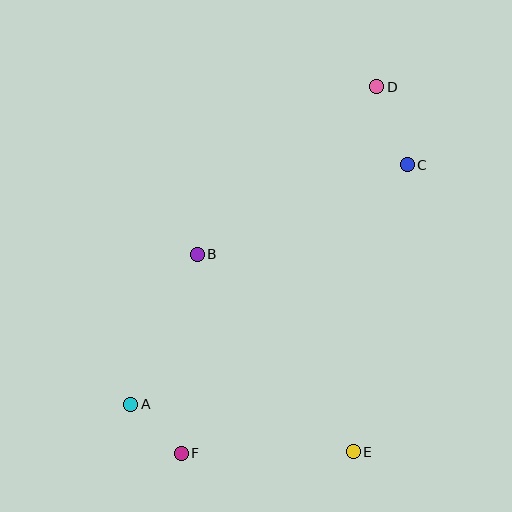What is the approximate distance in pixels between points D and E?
The distance between D and E is approximately 365 pixels.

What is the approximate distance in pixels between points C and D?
The distance between C and D is approximately 84 pixels.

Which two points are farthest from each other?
Points D and F are farthest from each other.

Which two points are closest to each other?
Points A and F are closest to each other.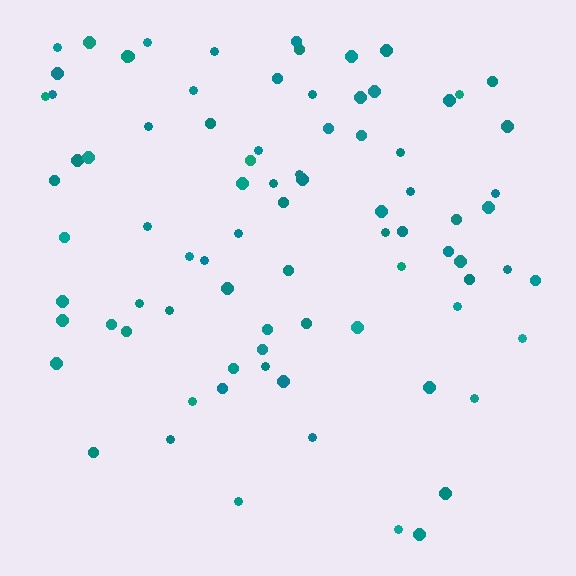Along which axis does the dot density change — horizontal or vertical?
Vertical.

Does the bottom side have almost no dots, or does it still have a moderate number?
Still a moderate number, just noticeably fewer than the top.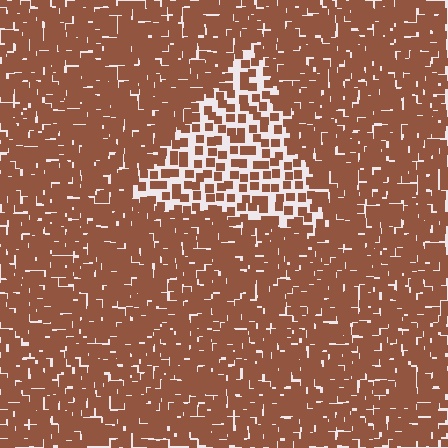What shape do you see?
I see a triangle.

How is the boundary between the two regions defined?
The boundary is defined by a change in element density (approximately 2.4x ratio). All elements are the same color, size, and shape.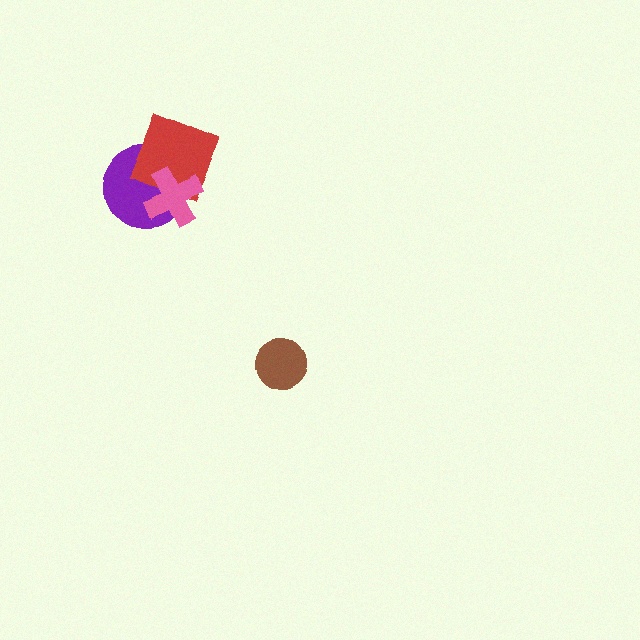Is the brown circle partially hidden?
No, no other shape covers it.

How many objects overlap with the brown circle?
0 objects overlap with the brown circle.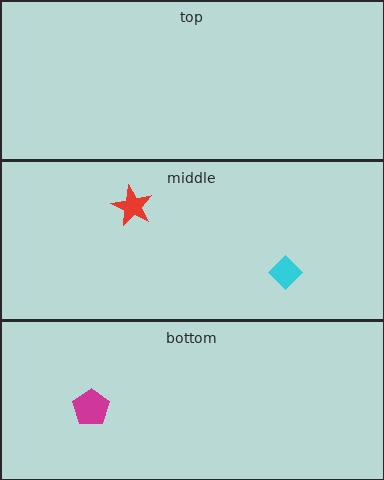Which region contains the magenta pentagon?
The bottom region.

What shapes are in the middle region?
The cyan diamond, the red star.